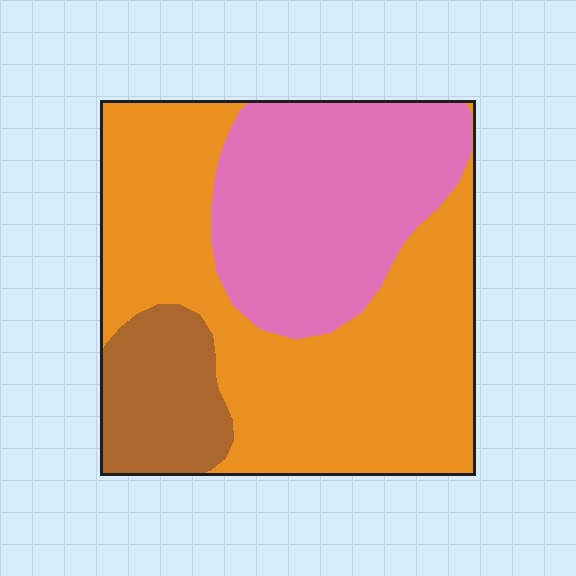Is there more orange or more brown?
Orange.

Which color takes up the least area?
Brown, at roughly 15%.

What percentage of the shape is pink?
Pink covers 33% of the shape.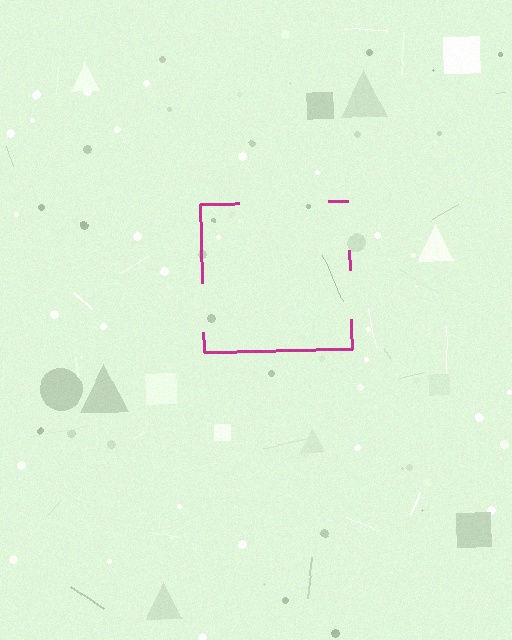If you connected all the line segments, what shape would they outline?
They would outline a square.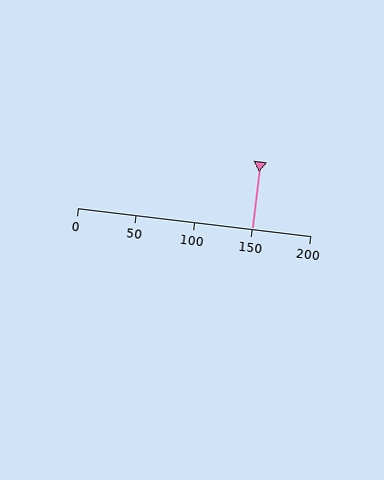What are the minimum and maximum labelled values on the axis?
The axis runs from 0 to 200.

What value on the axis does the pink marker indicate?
The marker indicates approximately 150.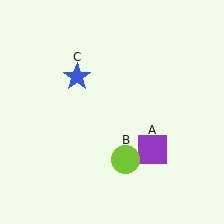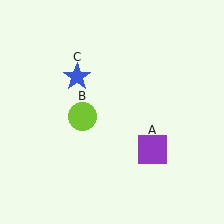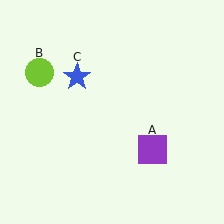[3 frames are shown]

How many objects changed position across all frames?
1 object changed position: lime circle (object B).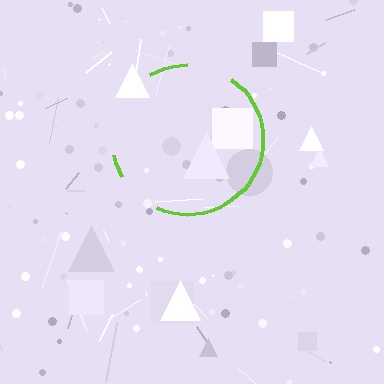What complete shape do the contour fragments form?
The contour fragments form a circle.